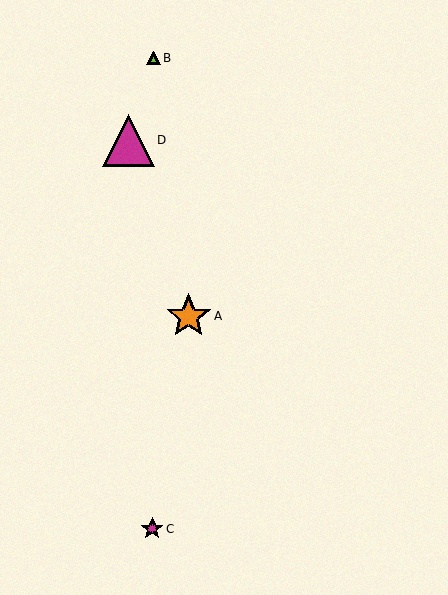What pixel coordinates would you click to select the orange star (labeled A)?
Click at (189, 316) to select the orange star A.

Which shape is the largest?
The magenta triangle (labeled D) is the largest.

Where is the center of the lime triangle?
The center of the lime triangle is at (153, 58).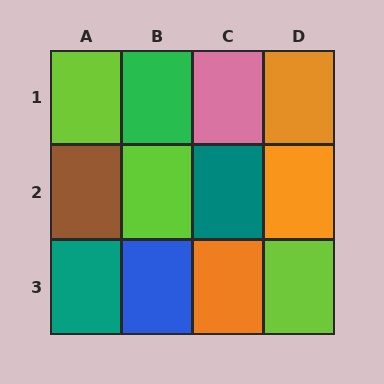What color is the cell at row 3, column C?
Orange.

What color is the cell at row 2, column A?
Brown.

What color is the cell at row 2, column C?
Teal.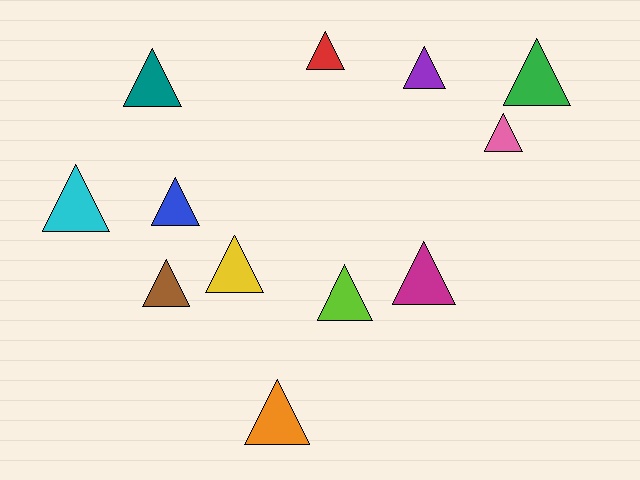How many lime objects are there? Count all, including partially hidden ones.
There is 1 lime object.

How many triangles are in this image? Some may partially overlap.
There are 12 triangles.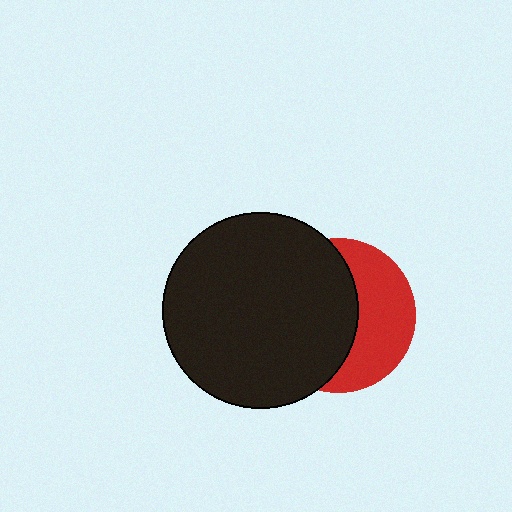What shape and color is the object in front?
The object in front is a black circle.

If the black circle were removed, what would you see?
You would see the complete red circle.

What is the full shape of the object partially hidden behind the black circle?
The partially hidden object is a red circle.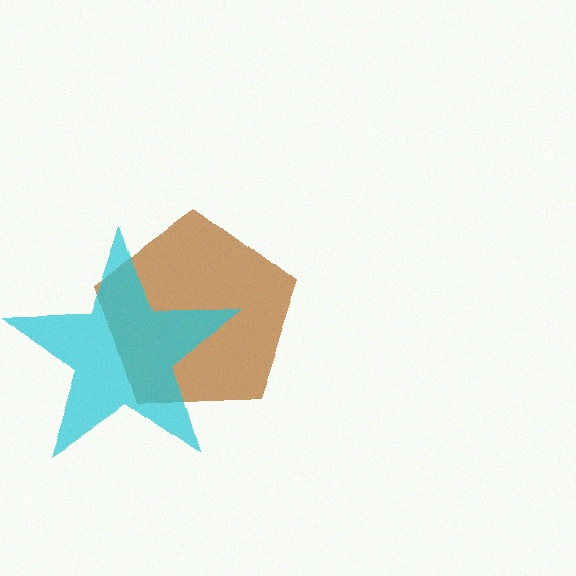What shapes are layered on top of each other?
The layered shapes are: a brown pentagon, a cyan star.